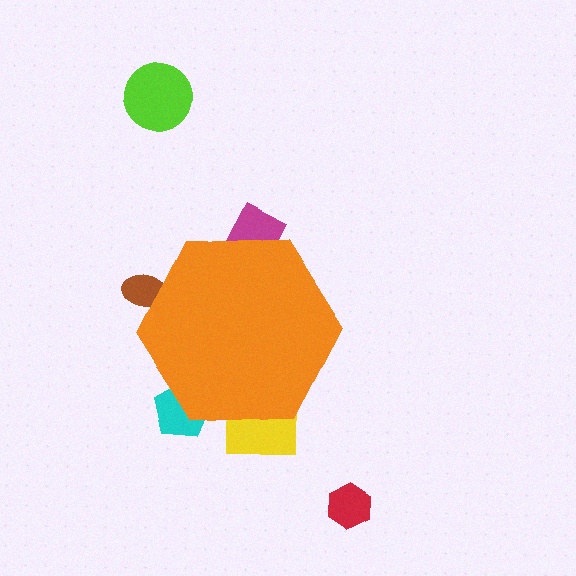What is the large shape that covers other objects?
An orange hexagon.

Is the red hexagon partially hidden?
No, the red hexagon is fully visible.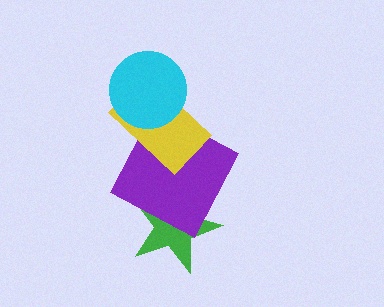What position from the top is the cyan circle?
The cyan circle is 1st from the top.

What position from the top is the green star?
The green star is 4th from the top.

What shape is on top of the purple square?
The yellow rectangle is on top of the purple square.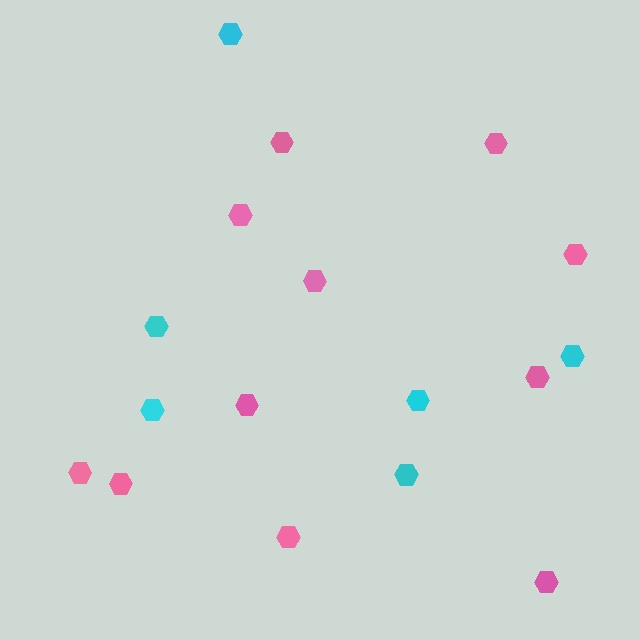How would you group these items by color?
There are 2 groups: one group of pink hexagons (11) and one group of cyan hexagons (6).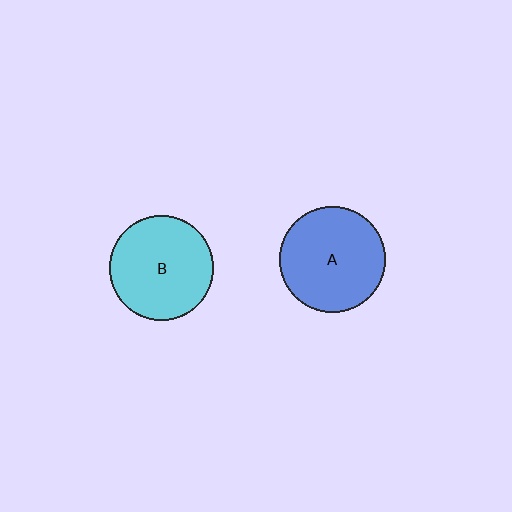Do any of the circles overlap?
No, none of the circles overlap.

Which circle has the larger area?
Circle A (blue).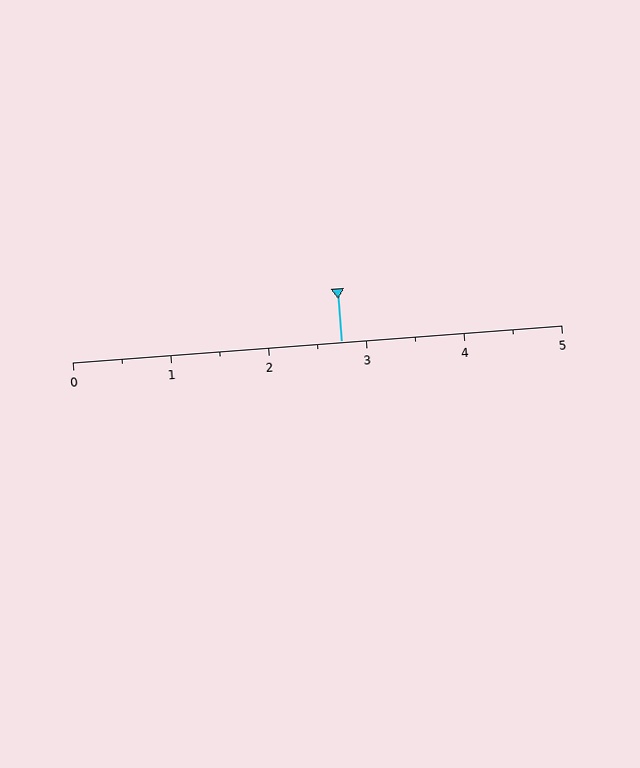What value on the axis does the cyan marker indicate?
The marker indicates approximately 2.8.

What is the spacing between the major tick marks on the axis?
The major ticks are spaced 1 apart.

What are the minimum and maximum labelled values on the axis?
The axis runs from 0 to 5.